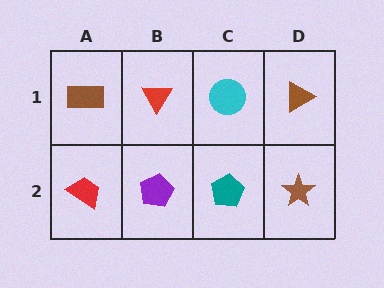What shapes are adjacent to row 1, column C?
A teal pentagon (row 2, column C), a red triangle (row 1, column B), a brown triangle (row 1, column D).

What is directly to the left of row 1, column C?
A red triangle.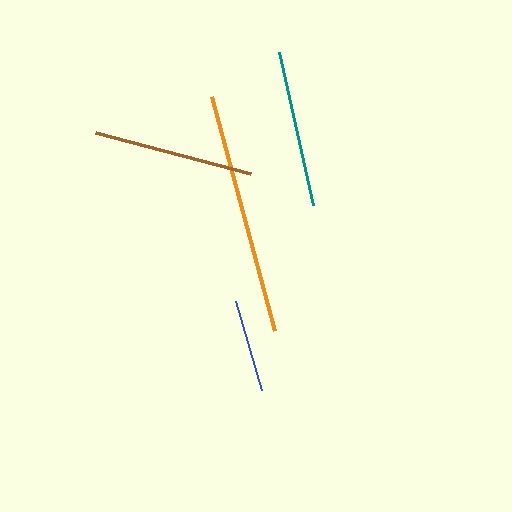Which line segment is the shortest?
The blue line is the shortest at approximately 93 pixels.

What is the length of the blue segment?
The blue segment is approximately 93 pixels long.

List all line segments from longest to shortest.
From longest to shortest: orange, brown, teal, blue.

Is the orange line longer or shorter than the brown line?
The orange line is longer than the brown line.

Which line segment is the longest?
The orange line is the longest at approximately 242 pixels.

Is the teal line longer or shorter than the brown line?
The brown line is longer than the teal line.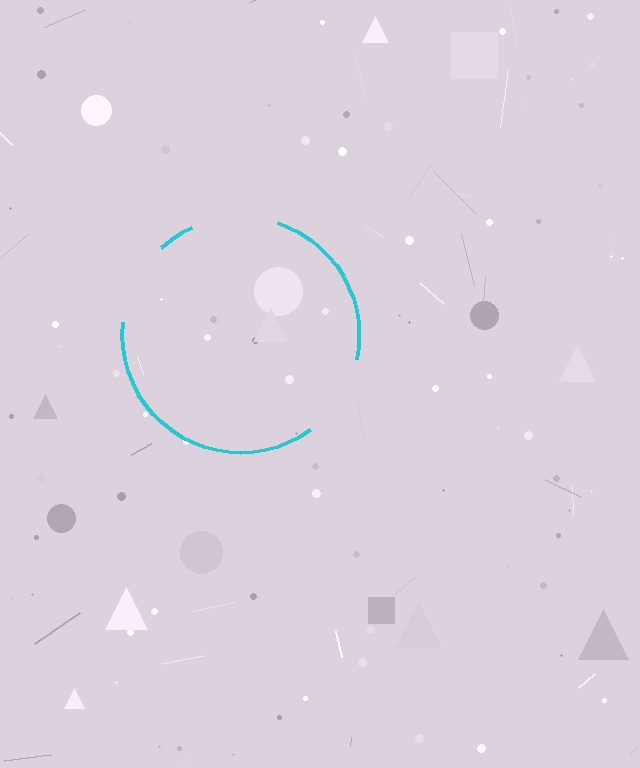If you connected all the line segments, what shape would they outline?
They would outline a circle.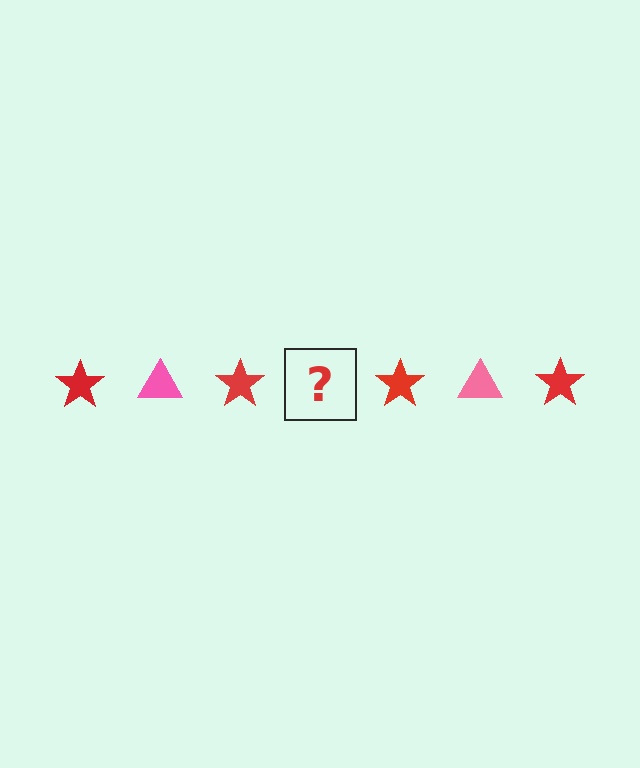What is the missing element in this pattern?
The missing element is a pink triangle.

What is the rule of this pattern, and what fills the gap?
The rule is that the pattern alternates between red star and pink triangle. The gap should be filled with a pink triangle.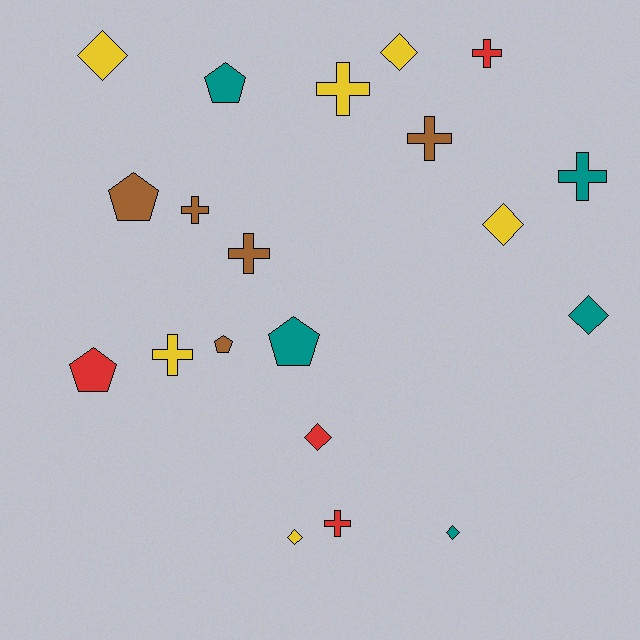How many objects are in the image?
There are 20 objects.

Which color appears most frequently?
Yellow, with 6 objects.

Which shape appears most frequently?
Cross, with 8 objects.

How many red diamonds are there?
There is 1 red diamond.